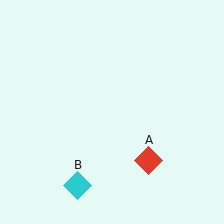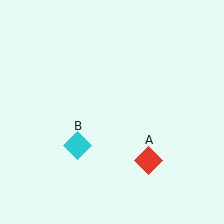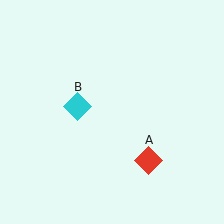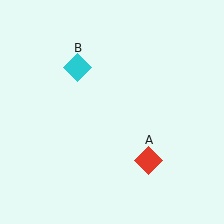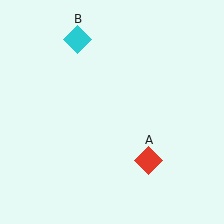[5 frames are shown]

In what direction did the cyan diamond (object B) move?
The cyan diamond (object B) moved up.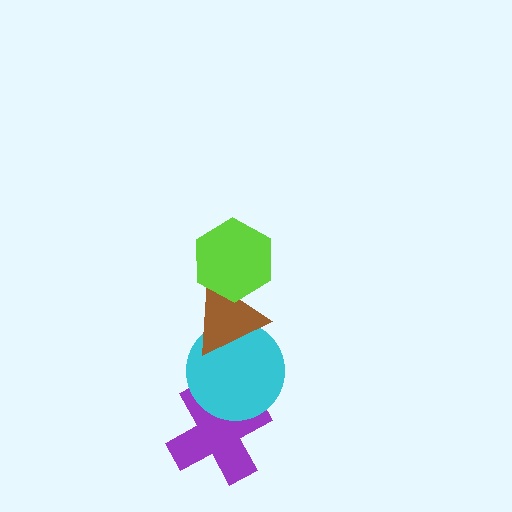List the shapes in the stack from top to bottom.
From top to bottom: the lime hexagon, the brown triangle, the cyan circle, the purple cross.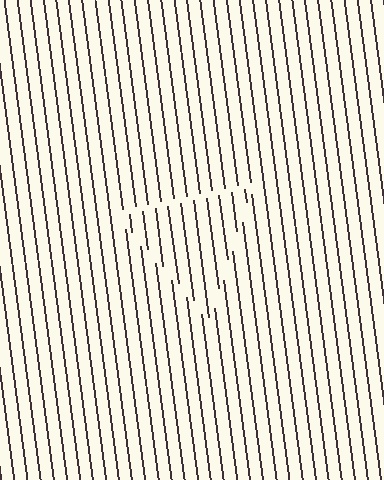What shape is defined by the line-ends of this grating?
An illusory triangle. The interior of the shape contains the same grating, shifted by half a period — the contour is defined by the phase discontinuity where line-ends from the inner and outer gratings abut.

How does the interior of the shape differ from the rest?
The interior of the shape contains the same grating, shifted by half a period — the contour is defined by the phase discontinuity where line-ends from the inner and outer gratings abut.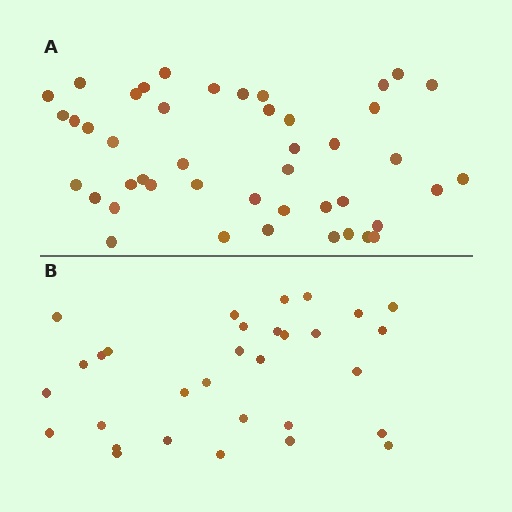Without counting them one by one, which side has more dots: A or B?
Region A (the top region) has more dots.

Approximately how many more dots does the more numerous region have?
Region A has approximately 15 more dots than region B.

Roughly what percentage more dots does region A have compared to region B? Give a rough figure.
About 45% more.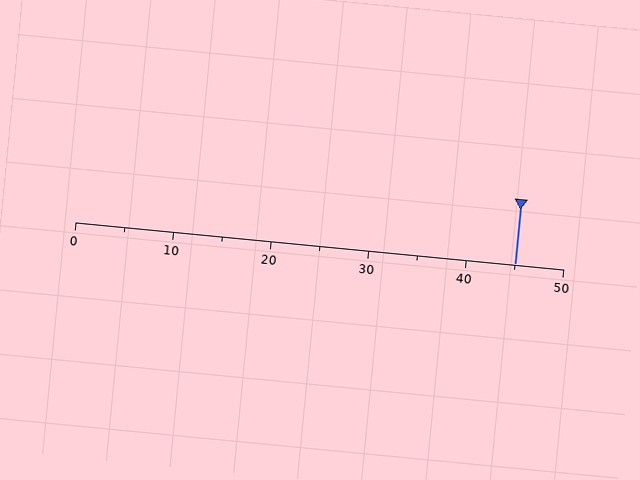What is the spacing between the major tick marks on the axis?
The major ticks are spaced 10 apart.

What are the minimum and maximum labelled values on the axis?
The axis runs from 0 to 50.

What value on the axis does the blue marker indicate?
The marker indicates approximately 45.